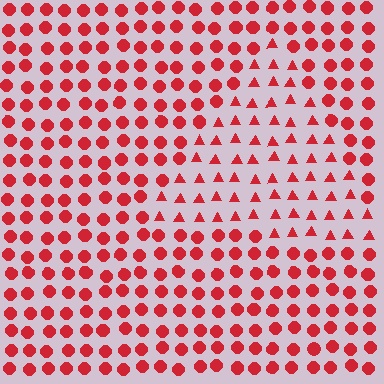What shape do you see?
I see a triangle.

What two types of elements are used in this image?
The image uses triangles inside the triangle region and circles outside it.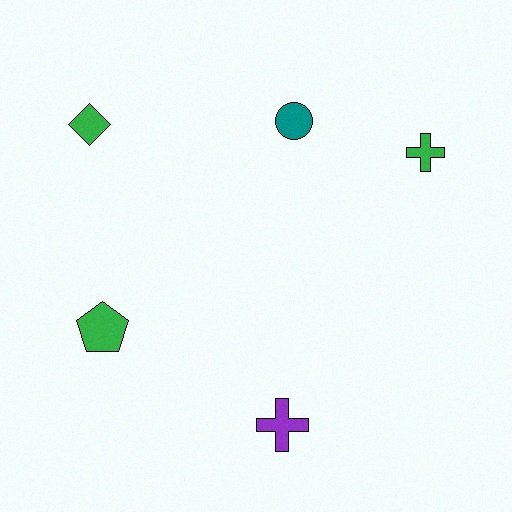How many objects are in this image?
There are 5 objects.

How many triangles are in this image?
There are no triangles.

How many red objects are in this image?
There are no red objects.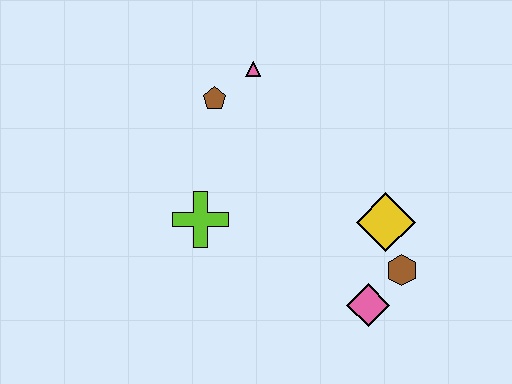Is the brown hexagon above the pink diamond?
Yes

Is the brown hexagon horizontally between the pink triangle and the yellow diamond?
No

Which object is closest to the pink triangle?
The brown pentagon is closest to the pink triangle.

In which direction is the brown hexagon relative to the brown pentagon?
The brown hexagon is to the right of the brown pentagon.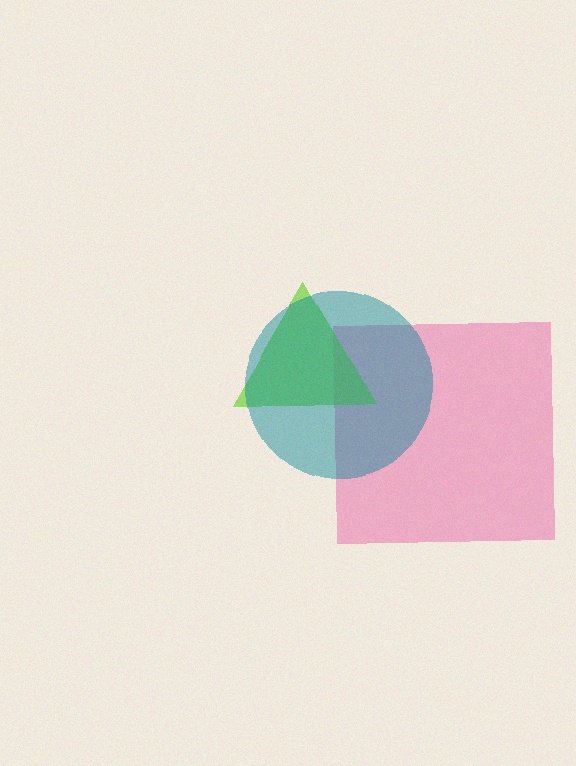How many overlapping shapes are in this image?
There are 3 overlapping shapes in the image.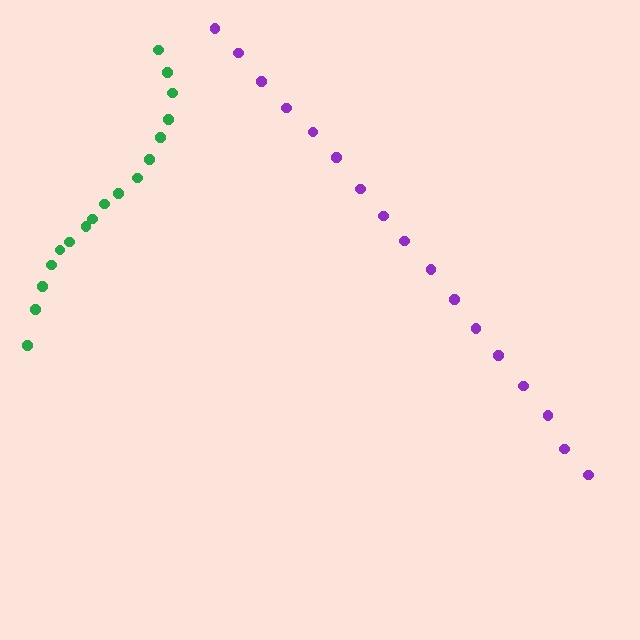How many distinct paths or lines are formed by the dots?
There are 2 distinct paths.